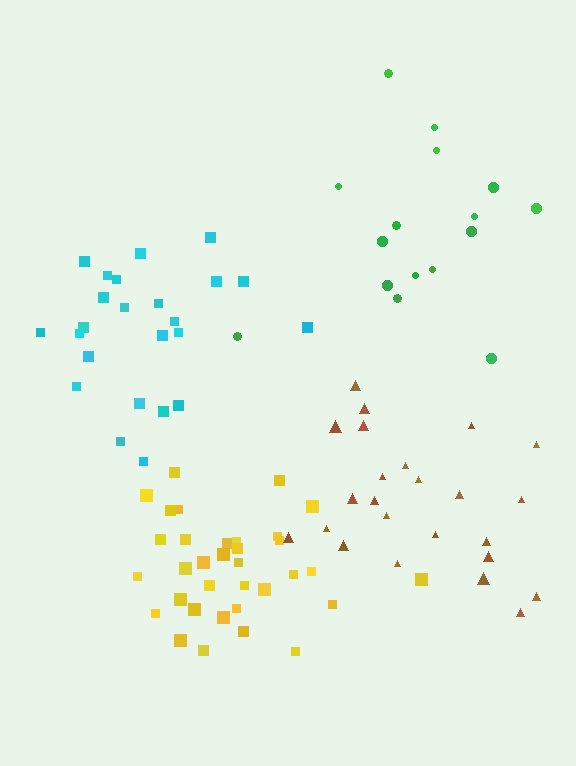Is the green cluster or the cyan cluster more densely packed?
Cyan.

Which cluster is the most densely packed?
Yellow.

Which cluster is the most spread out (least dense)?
Green.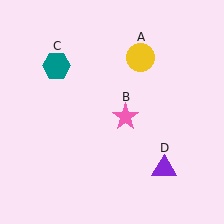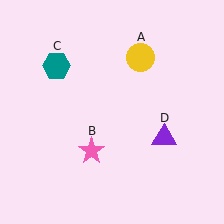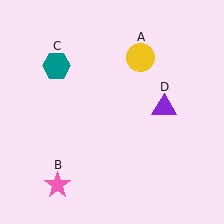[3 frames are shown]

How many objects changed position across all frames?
2 objects changed position: pink star (object B), purple triangle (object D).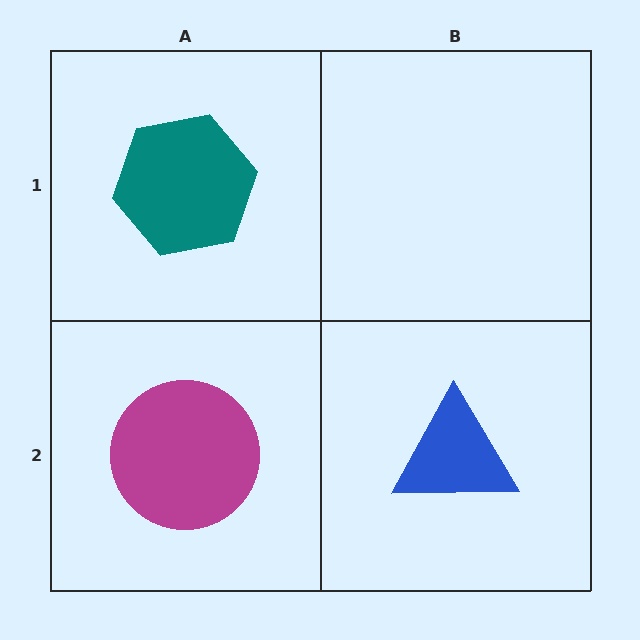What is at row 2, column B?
A blue triangle.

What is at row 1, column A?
A teal hexagon.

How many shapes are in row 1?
1 shape.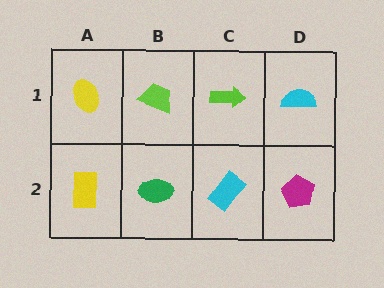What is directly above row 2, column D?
A cyan semicircle.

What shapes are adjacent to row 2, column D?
A cyan semicircle (row 1, column D), a cyan rectangle (row 2, column C).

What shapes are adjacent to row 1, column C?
A cyan rectangle (row 2, column C), a lime trapezoid (row 1, column B), a cyan semicircle (row 1, column D).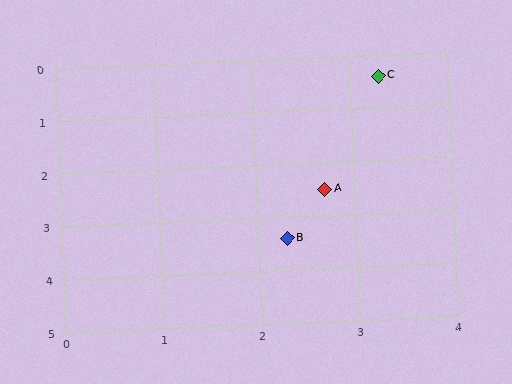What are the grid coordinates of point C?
Point C is at approximately (3.3, 0.4).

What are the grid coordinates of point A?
Point A is at approximately (2.7, 2.5).